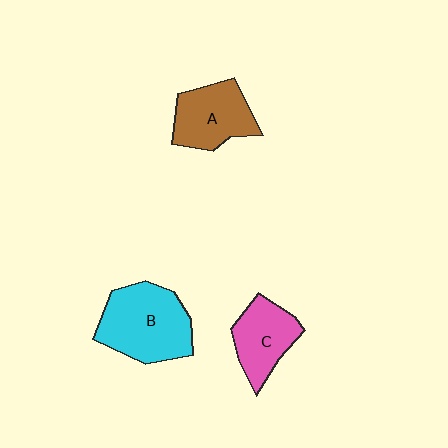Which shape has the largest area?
Shape B (cyan).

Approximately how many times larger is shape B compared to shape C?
Approximately 1.5 times.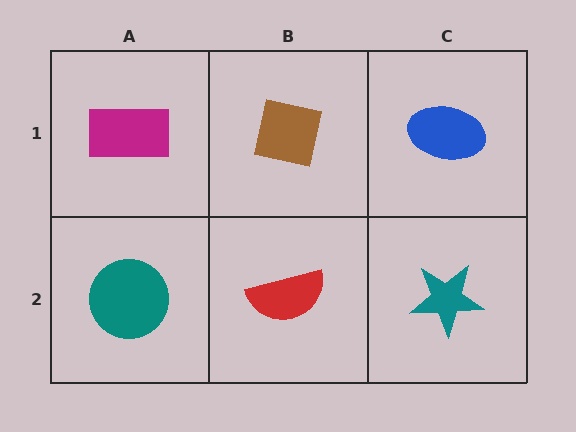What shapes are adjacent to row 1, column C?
A teal star (row 2, column C), a brown square (row 1, column B).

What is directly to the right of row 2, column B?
A teal star.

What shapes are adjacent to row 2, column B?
A brown square (row 1, column B), a teal circle (row 2, column A), a teal star (row 2, column C).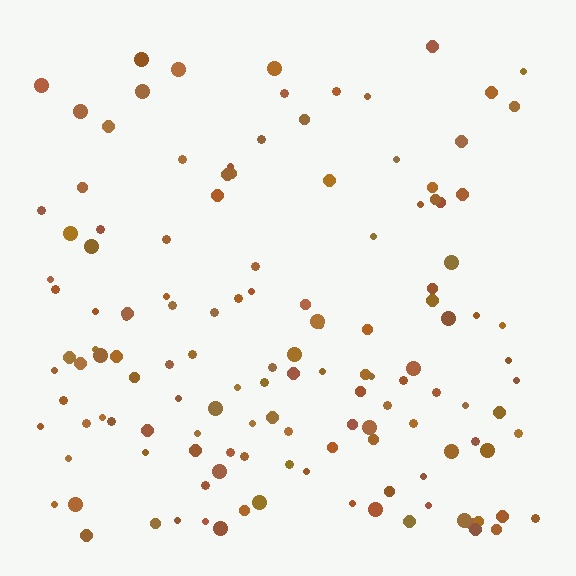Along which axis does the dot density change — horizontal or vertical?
Vertical.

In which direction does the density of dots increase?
From top to bottom, with the bottom side densest.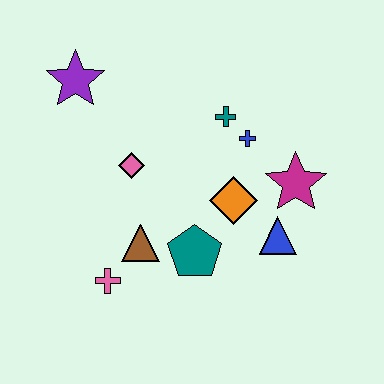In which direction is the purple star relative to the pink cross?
The purple star is above the pink cross.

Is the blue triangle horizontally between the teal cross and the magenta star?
Yes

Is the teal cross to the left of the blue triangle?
Yes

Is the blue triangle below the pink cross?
No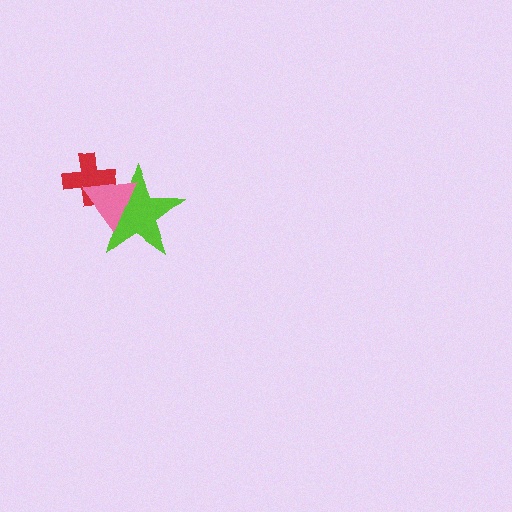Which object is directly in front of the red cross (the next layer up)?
The lime star is directly in front of the red cross.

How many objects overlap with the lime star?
2 objects overlap with the lime star.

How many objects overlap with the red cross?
2 objects overlap with the red cross.